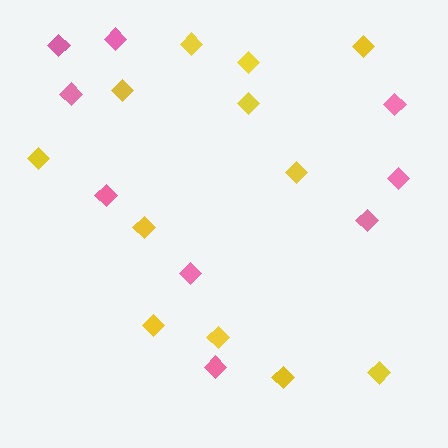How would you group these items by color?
There are 2 groups: one group of yellow diamonds (12) and one group of pink diamonds (9).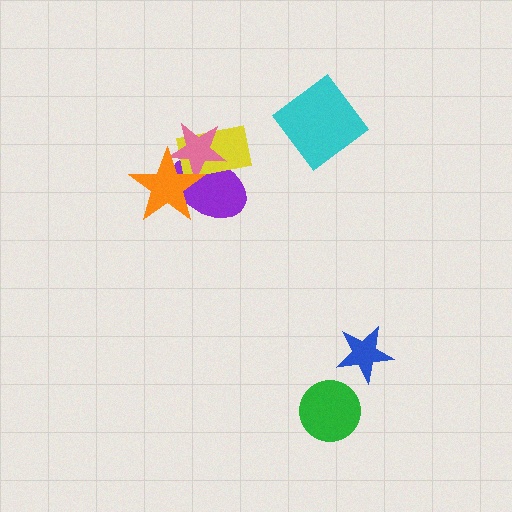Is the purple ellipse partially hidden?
Yes, it is partially covered by another shape.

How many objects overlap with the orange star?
3 objects overlap with the orange star.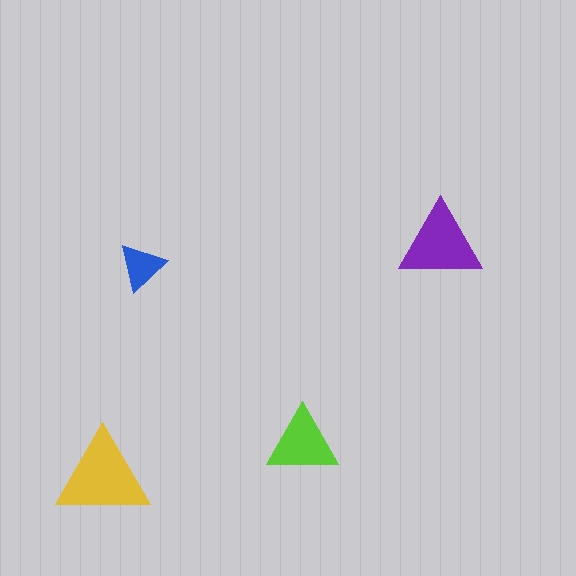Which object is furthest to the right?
The purple triangle is rightmost.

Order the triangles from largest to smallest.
the yellow one, the purple one, the lime one, the blue one.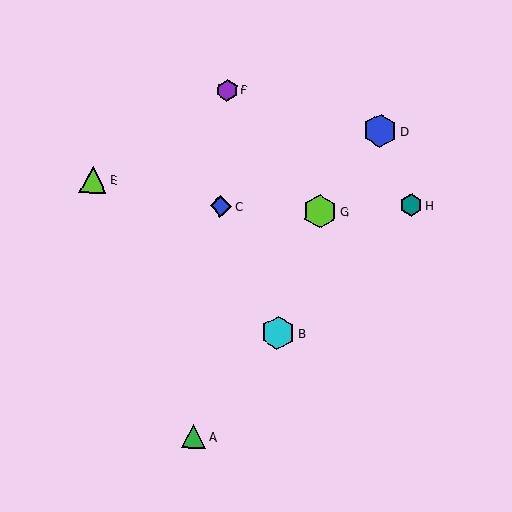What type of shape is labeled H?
Shape H is a teal hexagon.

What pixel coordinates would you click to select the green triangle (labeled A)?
Click at (193, 436) to select the green triangle A.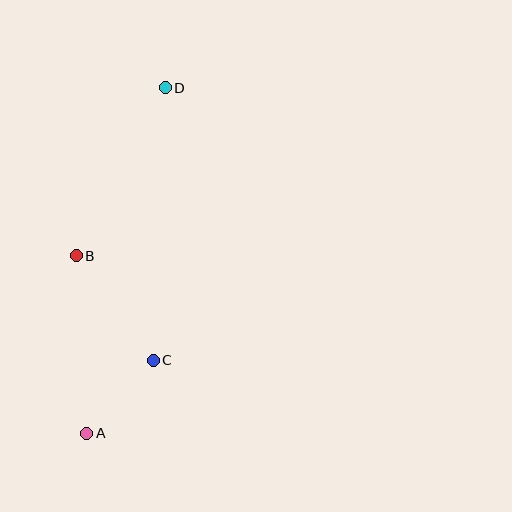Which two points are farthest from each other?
Points A and D are farthest from each other.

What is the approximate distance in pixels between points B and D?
The distance between B and D is approximately 190 pixels.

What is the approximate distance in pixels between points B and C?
The distance between B and C is approximately 130 pixels.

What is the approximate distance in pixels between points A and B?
The distance between A and B is approximately 178 pixels.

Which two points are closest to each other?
Points A and C are closest to each other.